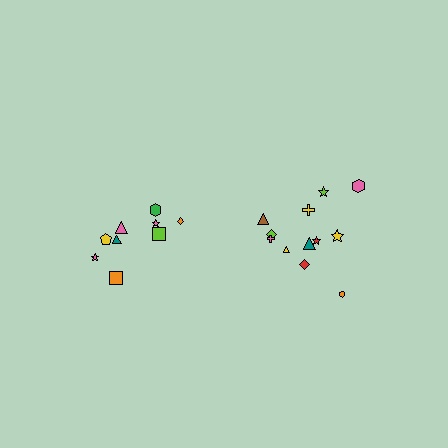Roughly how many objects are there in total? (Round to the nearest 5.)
Roughly 20 objects in total.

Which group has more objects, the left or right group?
The right group.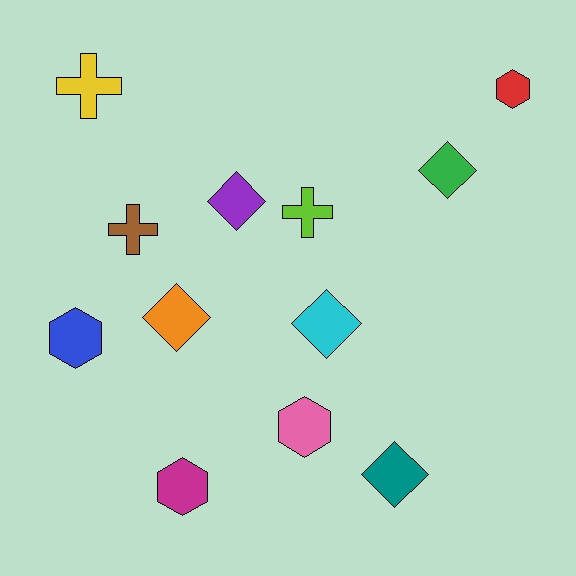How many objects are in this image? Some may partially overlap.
There are 12 objects.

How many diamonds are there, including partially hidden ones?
There are 5 diamonds.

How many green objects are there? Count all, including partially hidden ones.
There is 1 green object.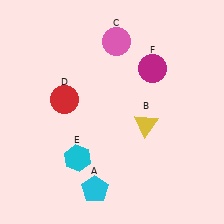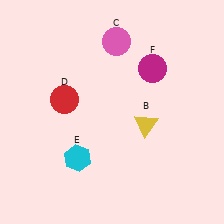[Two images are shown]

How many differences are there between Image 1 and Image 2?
There is 1 difference between the two images.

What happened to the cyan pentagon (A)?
The cyan pentagon (A) was removed in Image 2. It was in the bottom-left area of Image 1.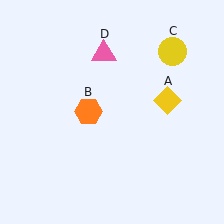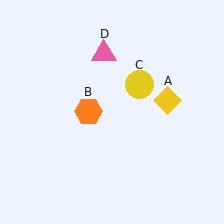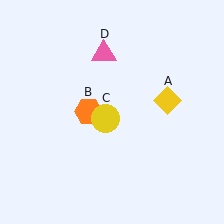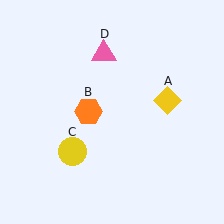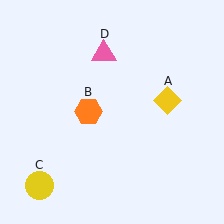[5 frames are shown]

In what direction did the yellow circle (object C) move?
The yellow circle (object C) moved down and to the left.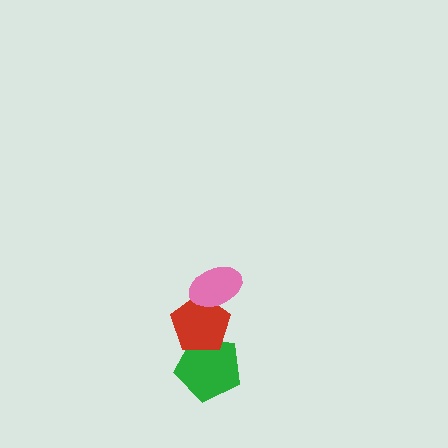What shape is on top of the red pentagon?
The pink ellipse is on top of the red pentagon.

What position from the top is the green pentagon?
The green pentagon is 3rd from the top.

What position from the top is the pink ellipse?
The pink ellipse is 1st from the top.